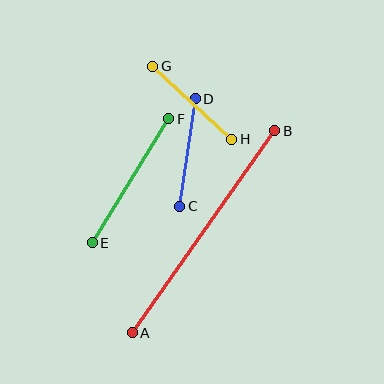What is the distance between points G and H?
The distance is approximately 108 pixels.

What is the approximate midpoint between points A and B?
The midpoint is at approximately (204, 232) pixels.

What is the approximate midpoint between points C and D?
The midpoint is at approximately (187, 153) pixels.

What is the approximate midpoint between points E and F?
The midpoint is at approximately (130, 181) pixels.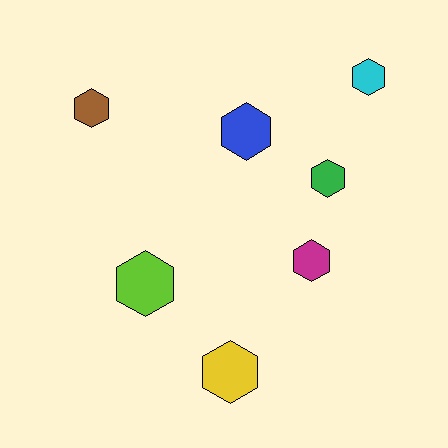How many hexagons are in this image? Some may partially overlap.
There are 7 hexagons.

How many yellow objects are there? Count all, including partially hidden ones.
There is 1 yellow object.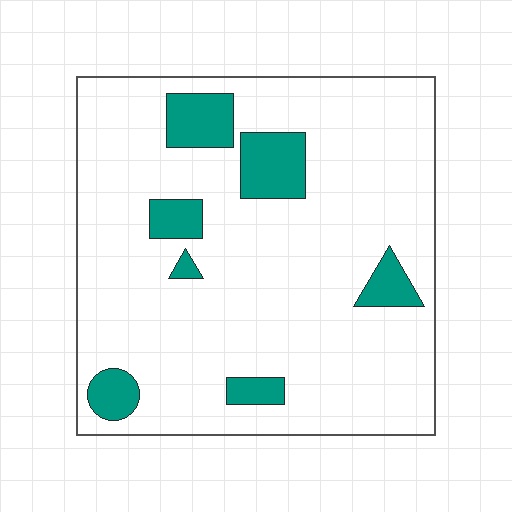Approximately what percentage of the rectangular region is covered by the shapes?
Approximately 15%.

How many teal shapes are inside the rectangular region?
7.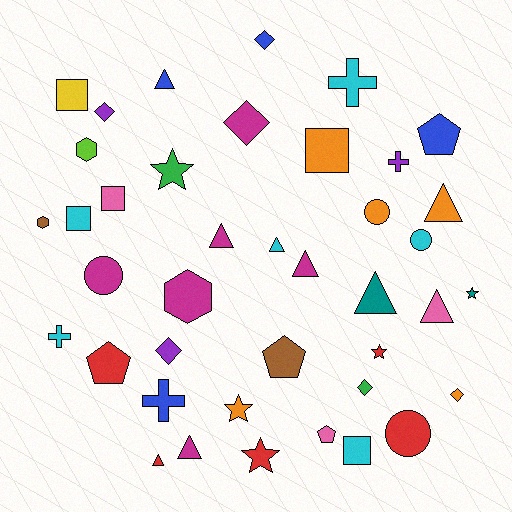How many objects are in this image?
There are 40 objects.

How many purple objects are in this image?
There are 3 purple objects.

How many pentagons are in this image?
There are 4 pentagons.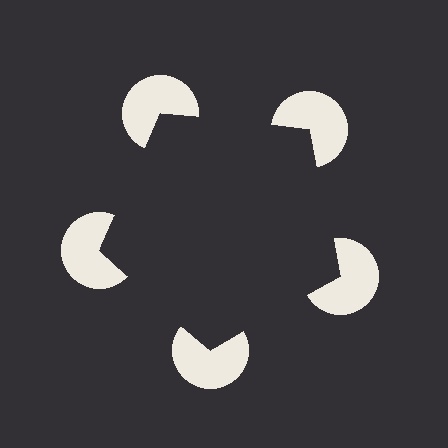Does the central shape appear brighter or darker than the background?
It typically appears slightly darker than the background, even though no actual brightness change is drawn.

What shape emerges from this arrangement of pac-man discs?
An illusory pentagon — its edges are inferred from the aligned wedge cuts in the pac-man discs, not physically drawn.